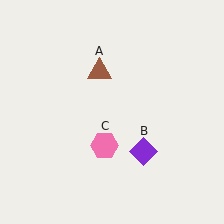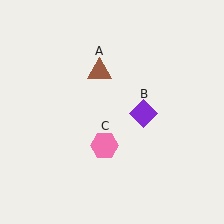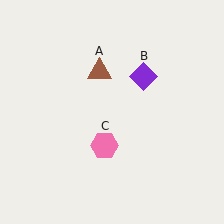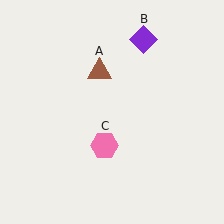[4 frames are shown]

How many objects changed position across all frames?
1 object changed position: purple diamond (object B).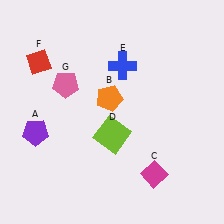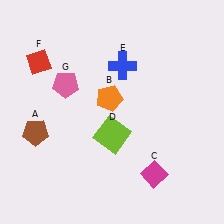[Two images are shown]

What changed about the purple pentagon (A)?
In Image 1, A is purple. In Image 2, it changed to brown.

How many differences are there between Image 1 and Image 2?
There is 1 difference between the two images.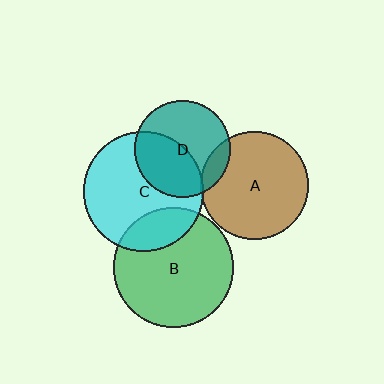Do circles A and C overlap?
Yes.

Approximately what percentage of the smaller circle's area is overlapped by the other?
Approximately 5%.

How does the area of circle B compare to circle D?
Approximately 1.5 times.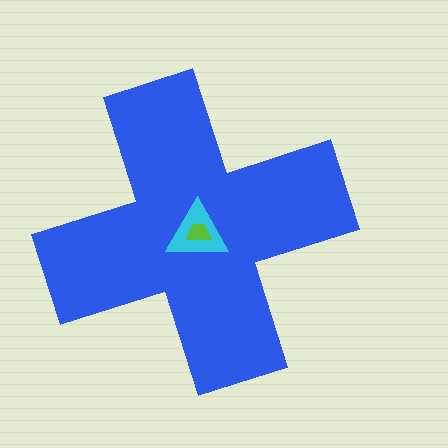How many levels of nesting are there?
3.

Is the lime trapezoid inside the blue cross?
Yes.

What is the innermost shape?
The lime trapezoid.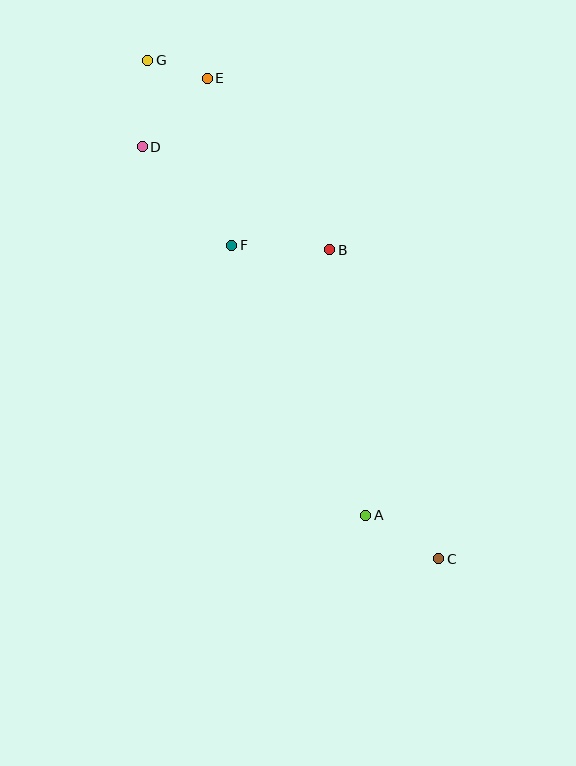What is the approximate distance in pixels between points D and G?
The distance between D and G is approximately 87 pixels.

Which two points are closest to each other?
Points E and G are closest to each other.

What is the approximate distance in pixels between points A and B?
The distance between A and B is approximately 268 pixels.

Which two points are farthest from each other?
Points C and G are farthest from each other.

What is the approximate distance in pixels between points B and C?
The distance between B and C is approximately 328 pixels.